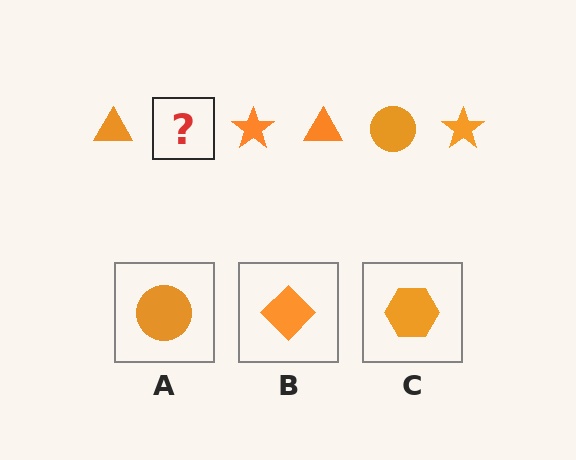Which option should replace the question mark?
Option A.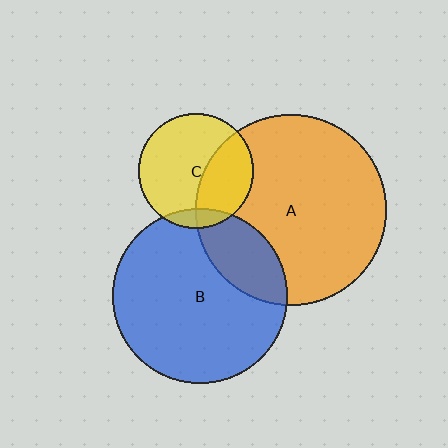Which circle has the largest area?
Circle A (orange).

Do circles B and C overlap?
Yes.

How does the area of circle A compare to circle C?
Approximately 2.8 times.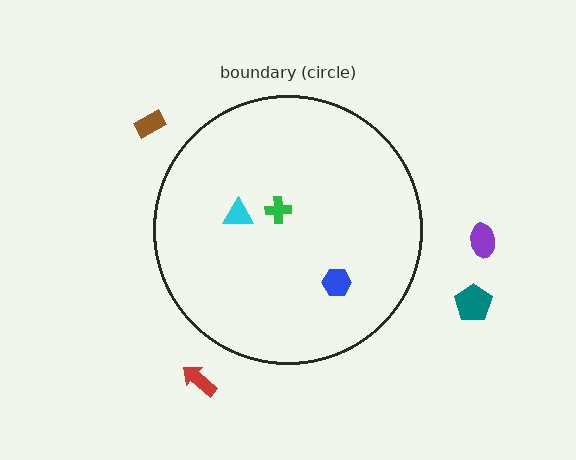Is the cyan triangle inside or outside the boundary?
Inside.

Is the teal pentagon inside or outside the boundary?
Outside.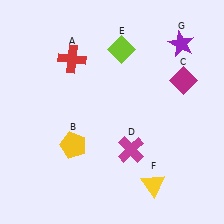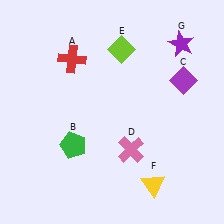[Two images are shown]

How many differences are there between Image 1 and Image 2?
There are 3 differences between the two images.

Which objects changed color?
B changed from yellow to green. C changed from magenta to purple. D changed from magenta to pink.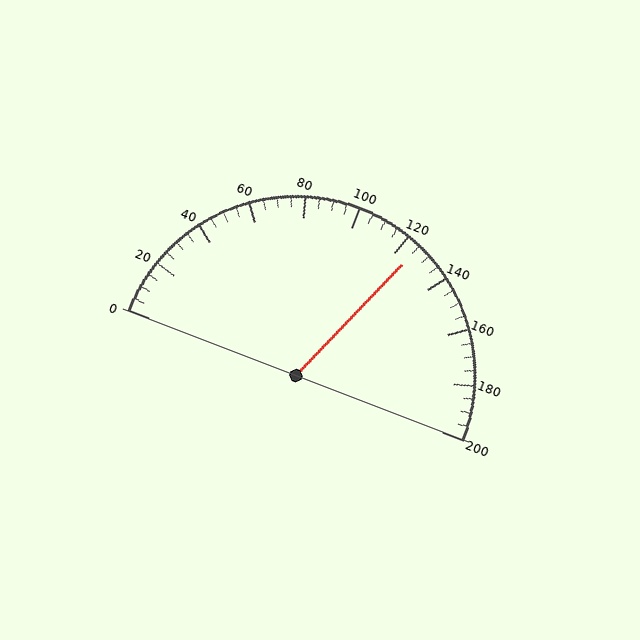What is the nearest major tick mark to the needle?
The nearest major tick mark is 120.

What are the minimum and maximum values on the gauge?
The gauge ranges from 0 to 200.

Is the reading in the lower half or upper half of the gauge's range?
The reading is in the upper half of the range (0 to 200).